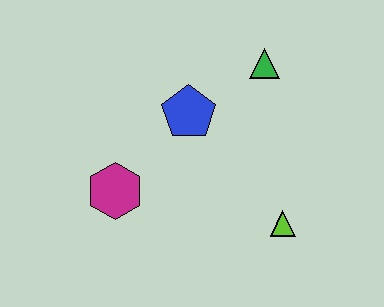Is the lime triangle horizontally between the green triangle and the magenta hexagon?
No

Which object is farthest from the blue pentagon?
The lime triangle is farthest from the blue pentagon.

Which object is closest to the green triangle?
The blue pentagon is closest to the green triangle.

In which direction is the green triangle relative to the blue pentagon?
The green triangle is to the right of the blue pentagon.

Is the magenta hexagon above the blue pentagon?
No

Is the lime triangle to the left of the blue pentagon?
No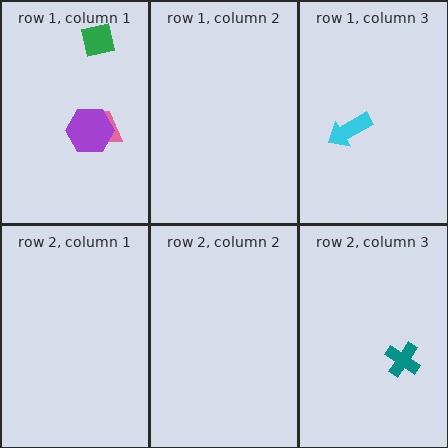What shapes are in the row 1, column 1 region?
The pink trapezoid, the green square, the purple hexagon.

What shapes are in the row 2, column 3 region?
The teal cross.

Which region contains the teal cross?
The row 2, column 3 region.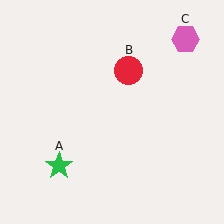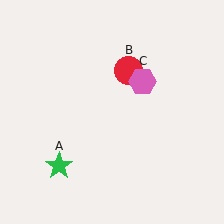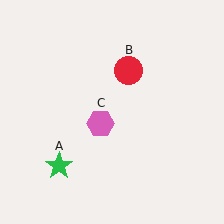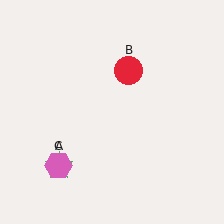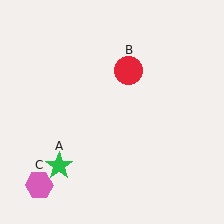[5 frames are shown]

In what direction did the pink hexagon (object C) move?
The pink hexagon (object C) moved down and to the left.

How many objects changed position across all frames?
1 object changed position: pink hexagon (object C).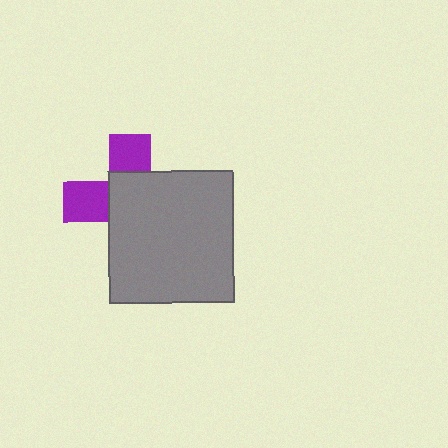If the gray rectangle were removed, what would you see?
You would see the complete purple cross.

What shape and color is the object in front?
The object in front is a gray rectangle.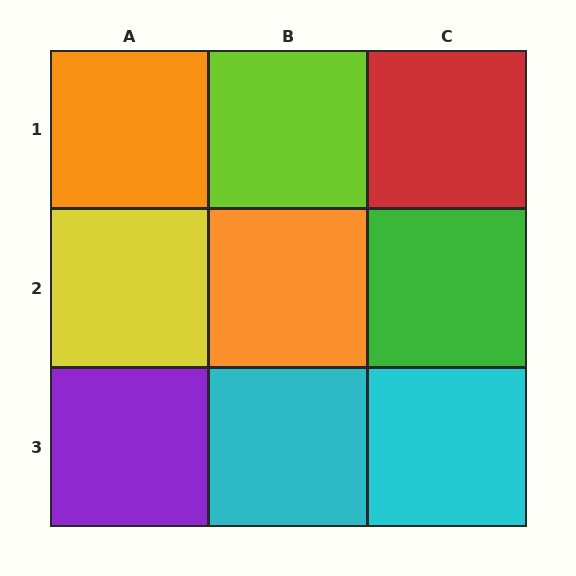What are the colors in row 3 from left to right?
Purple, cyan, cyan.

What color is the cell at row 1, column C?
Red.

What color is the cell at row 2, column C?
Green.